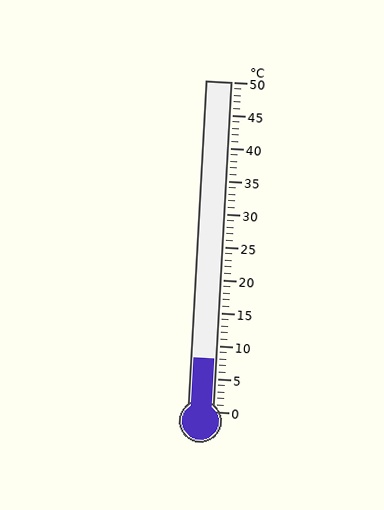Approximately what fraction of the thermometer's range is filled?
The thermometer is filled to approximately 15% of its range.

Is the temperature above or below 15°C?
The temperature is below 15°C.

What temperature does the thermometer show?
The thermometer shows approximately 8°C.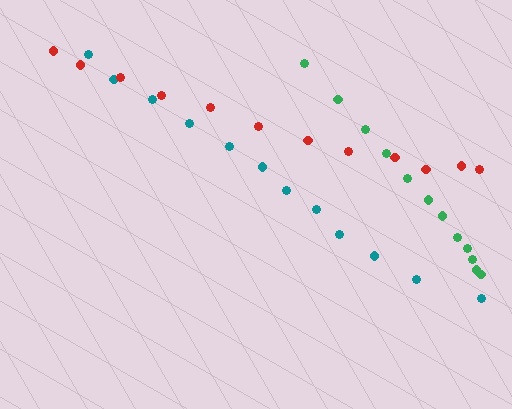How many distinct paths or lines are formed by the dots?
There are 3 distinct paths.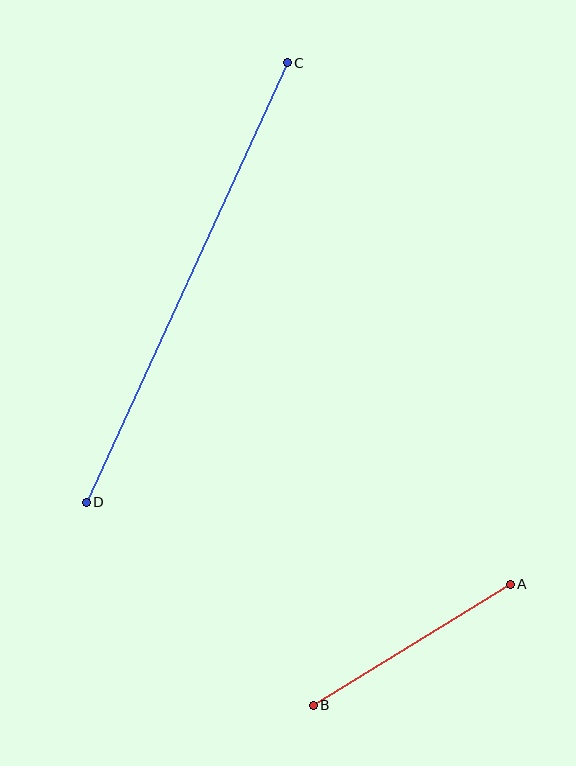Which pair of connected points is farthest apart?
Points C and D are farthest apart.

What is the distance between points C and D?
The distance is approximately 483 pixels.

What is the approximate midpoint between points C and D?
The midpoint is at approximately (187, 283) pixels.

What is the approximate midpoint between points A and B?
The midpoint is at approximately (412, 645) pixels.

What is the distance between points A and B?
The distance is approximately 231 pixels.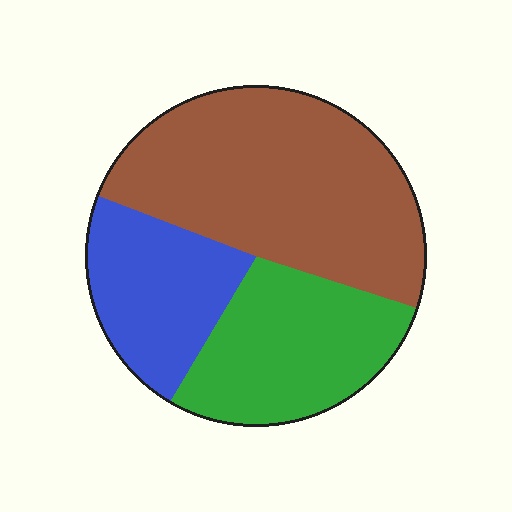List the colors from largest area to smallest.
From largest to smallest: brown, green, blue.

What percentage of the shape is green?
Green takes up between a sixth and a third of the shape.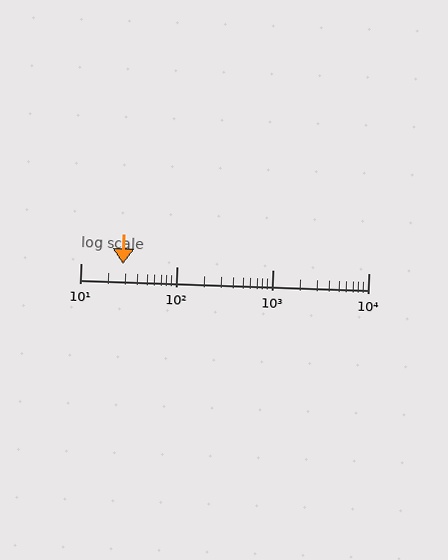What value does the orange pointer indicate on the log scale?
The pointer indicates approximately 28.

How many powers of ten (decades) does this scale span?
The scale spans 3 decades, from 10 to 10000.